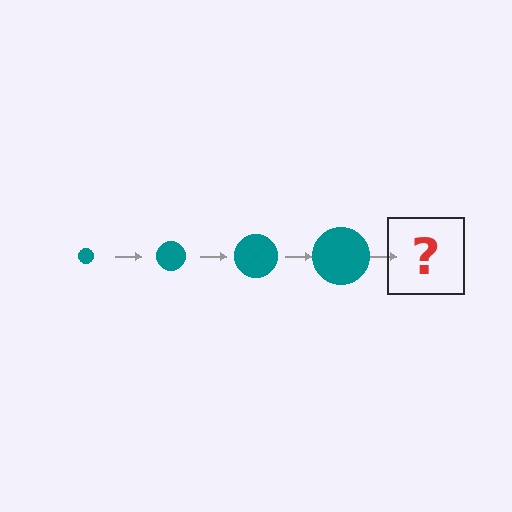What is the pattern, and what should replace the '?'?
The pattern is that the circle gets progressively larger each step. The '?' should be a teal circle, larger than the previous one.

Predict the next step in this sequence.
The next step is a teal circle, larger than the previous one.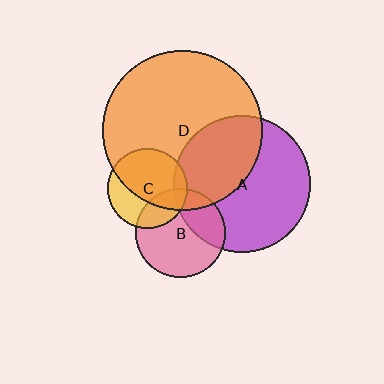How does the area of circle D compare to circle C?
Approximately 4.0 times.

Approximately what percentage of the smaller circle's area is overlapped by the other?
Approximately 30%.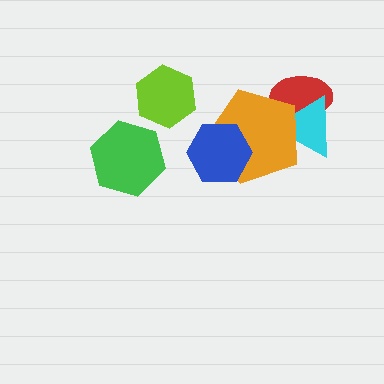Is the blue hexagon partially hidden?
No, no other shape covers it.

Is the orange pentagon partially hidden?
Yes, it is partially covered by another shape.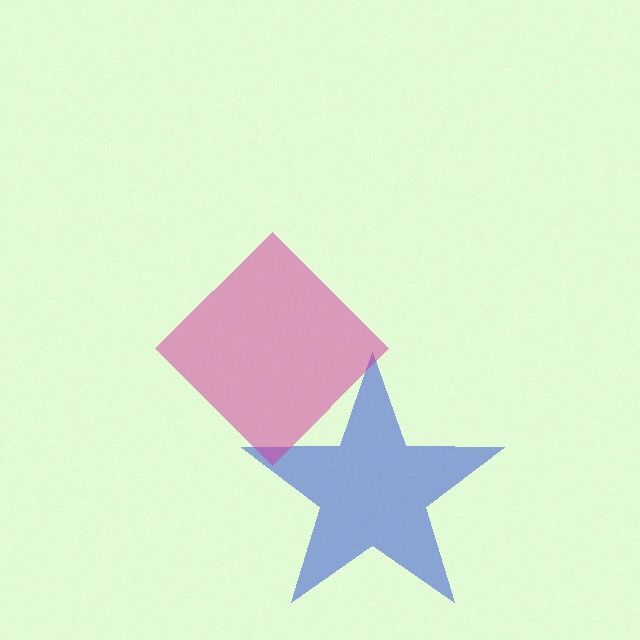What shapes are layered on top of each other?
The layered shapes are: a blue star, a magenta diamond.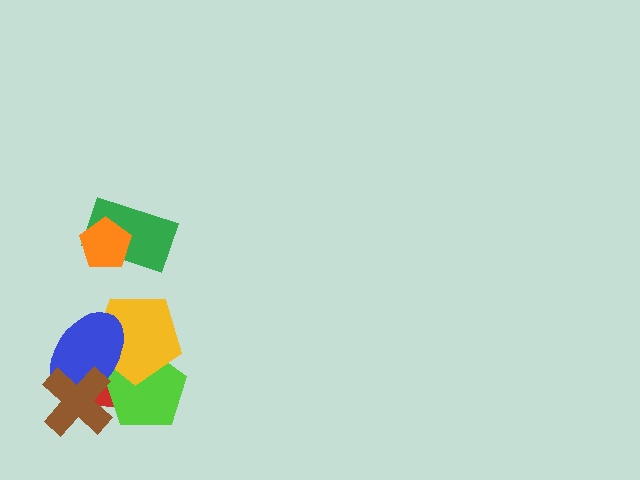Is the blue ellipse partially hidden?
Yes, it is partially covered by another shape.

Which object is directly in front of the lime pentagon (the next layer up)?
The yellow pentagon is directly in front of the lime pentagon.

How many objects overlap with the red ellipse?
4 objects overlap with the red ellipse.